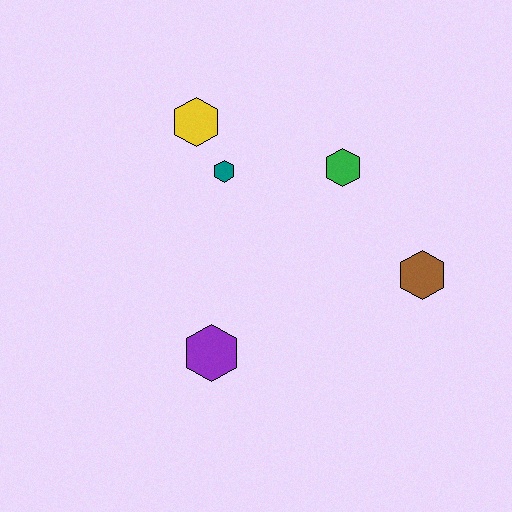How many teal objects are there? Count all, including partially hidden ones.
There is 1 teal object.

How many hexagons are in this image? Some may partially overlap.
There are 5 hexagons.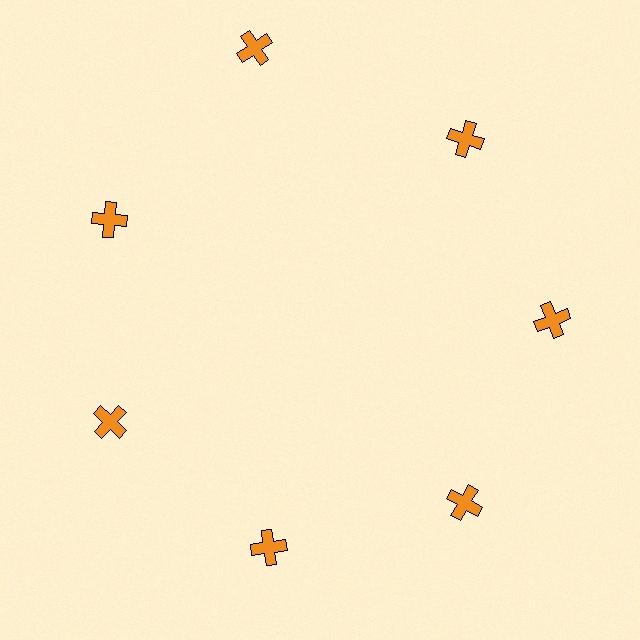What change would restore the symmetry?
The symmetry would be restored by moving it inward, back onto the ring so that all 7 crosses sit at equal angles and equal distance from the center.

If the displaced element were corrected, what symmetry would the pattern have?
It would have 7-fold rotational symmetry — the pattern would map onto itself every 51 degrees.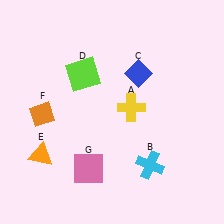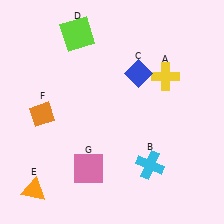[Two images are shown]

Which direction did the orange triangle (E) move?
The orange triangle (E) moved down.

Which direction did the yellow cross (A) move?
The yellow cross (A) moved right.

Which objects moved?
The objects that moved are: the yellow cross (A), the lime square (D), the orange triangle (E).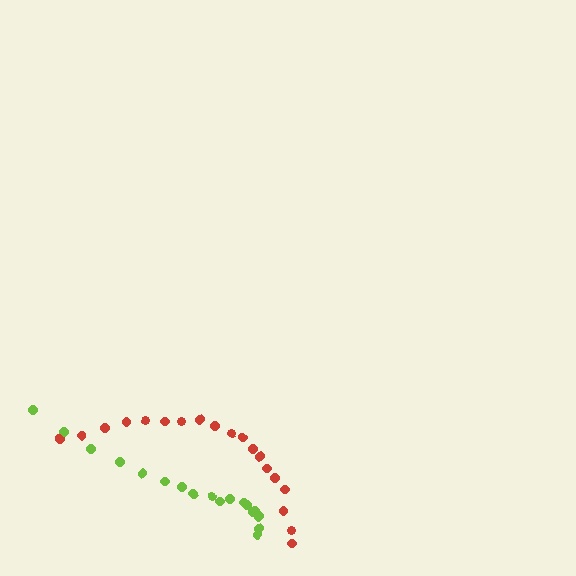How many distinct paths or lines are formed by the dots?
There are 2 distinct paths.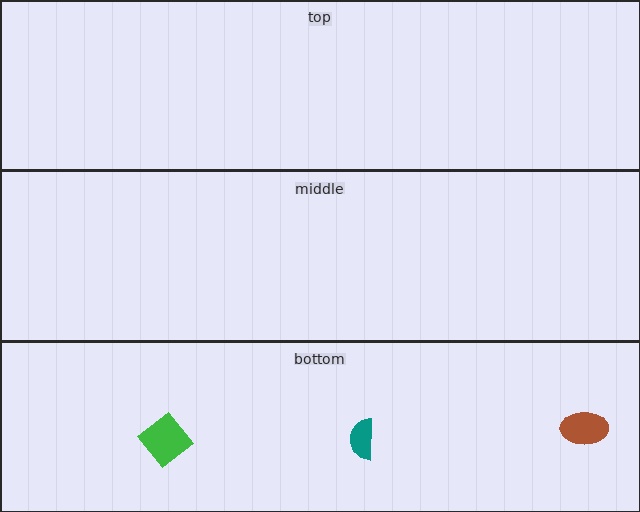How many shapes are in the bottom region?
3.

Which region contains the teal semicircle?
The bottom region.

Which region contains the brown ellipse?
The bottom region.